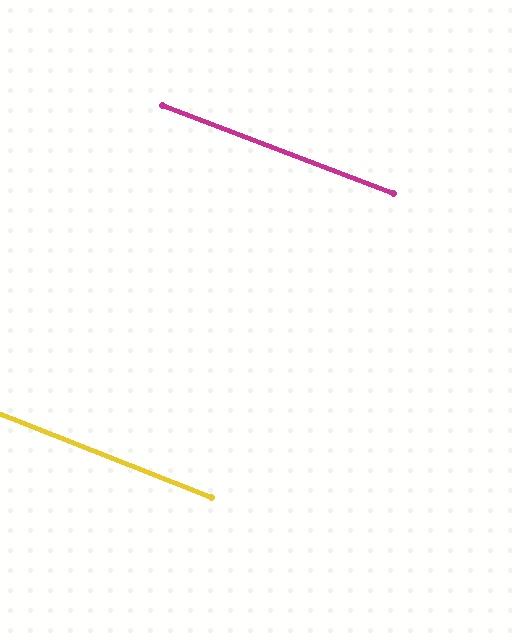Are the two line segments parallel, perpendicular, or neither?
Parallel — their directions differ by only 0.5°.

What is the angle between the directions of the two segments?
Approximately 1 degree.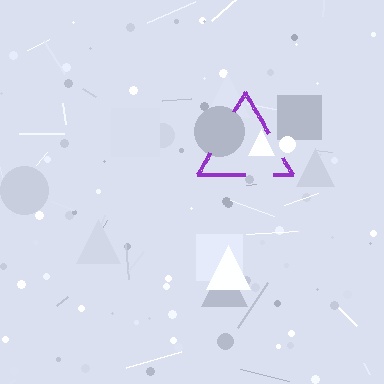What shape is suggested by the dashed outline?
The dashed outline suggests a triangle.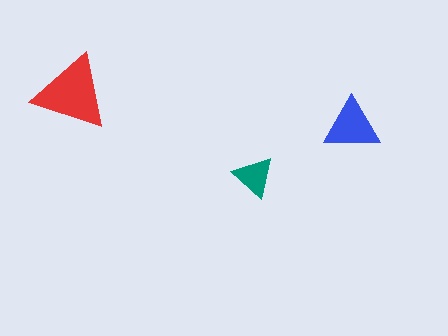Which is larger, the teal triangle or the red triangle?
The red one.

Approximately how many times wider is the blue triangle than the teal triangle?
About 1.5 times wider.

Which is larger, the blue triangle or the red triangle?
The red one.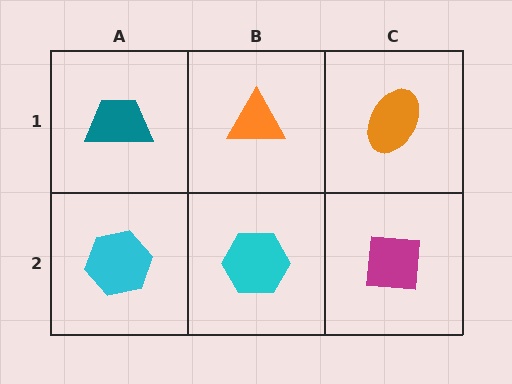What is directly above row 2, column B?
An orange triangle.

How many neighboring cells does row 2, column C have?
2.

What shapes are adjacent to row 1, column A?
A cyan hexagon (row 2, column A), an orange triangle (row 1, column B).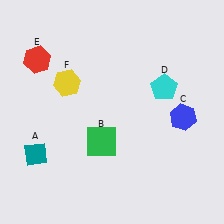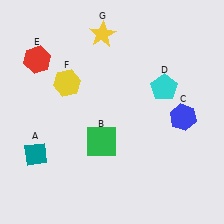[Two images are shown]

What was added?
A yellow star (G) was added in Image 2.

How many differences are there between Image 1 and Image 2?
There is 1 difference between the two images.